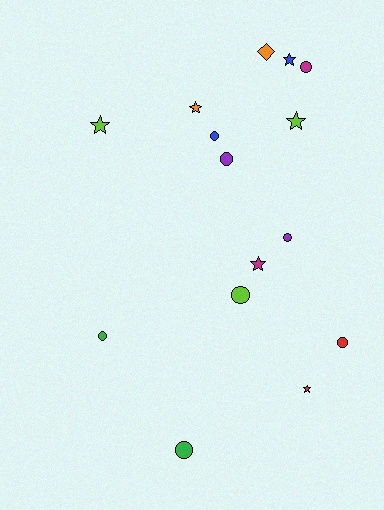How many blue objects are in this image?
There are 2 blue objects.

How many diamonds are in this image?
There is 1 diamond.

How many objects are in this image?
There are 15 objects.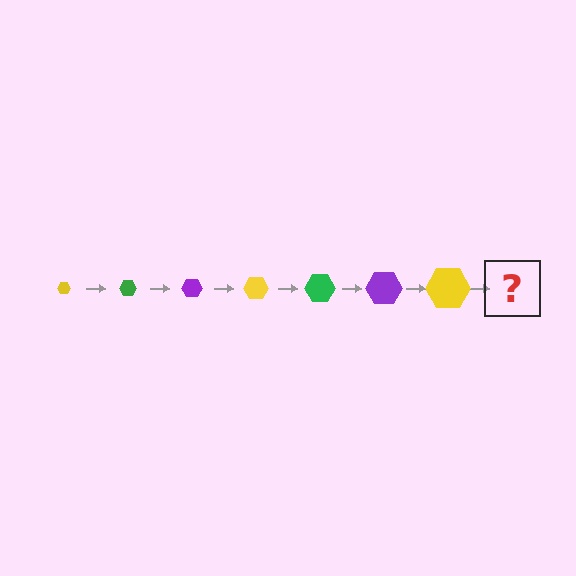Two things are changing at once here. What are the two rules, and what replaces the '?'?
The two rules are that the hexagon grows larger each step and the color cycles through yellow, green, and purple. The '?' should be a green hexagon, larger than the previous one.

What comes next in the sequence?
The next element should be a green hexagon, larger than the previous one.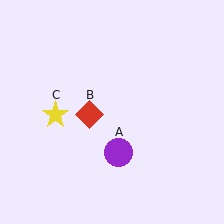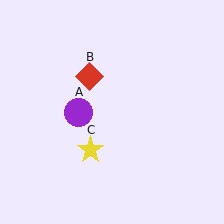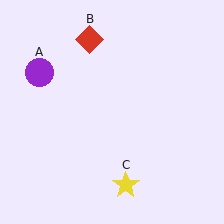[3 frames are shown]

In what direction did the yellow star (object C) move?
The yellow star (object C) moved down and to the right.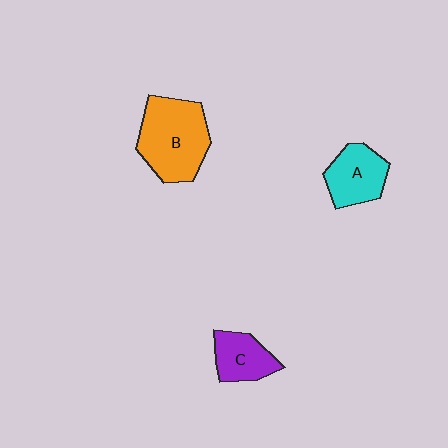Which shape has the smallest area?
Shape C (purple).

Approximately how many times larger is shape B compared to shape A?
Approximately 1.6 times.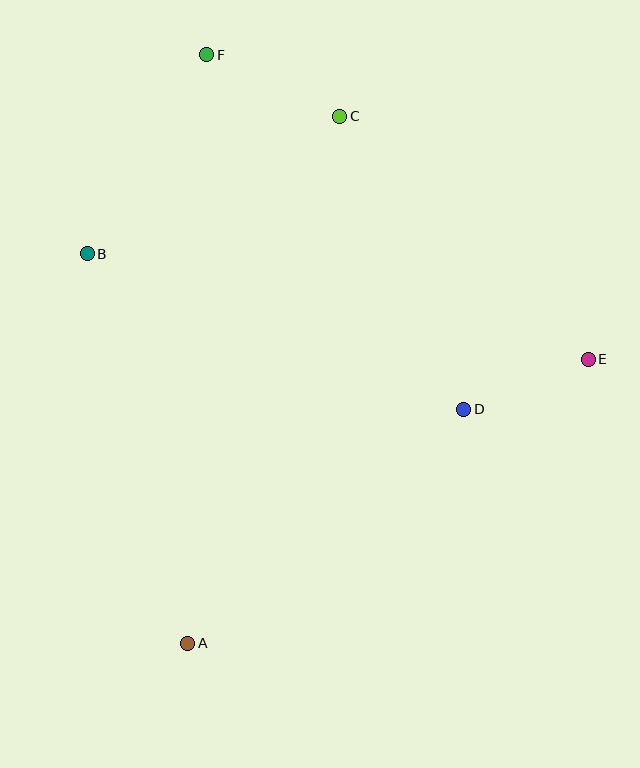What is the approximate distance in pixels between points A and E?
The distance between A and E is approximately 491 pixels.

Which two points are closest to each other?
Points D and E are closest to each other.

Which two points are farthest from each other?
Points A and F are farthest from each other.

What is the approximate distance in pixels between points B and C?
The distance between B and C is approximately 288 pixels.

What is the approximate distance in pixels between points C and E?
The distance between C and E is approximately 348 pixels.